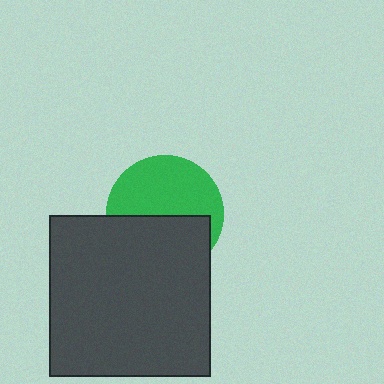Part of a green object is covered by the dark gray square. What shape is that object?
It is a circle.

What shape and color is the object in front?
The object in front is a dark gray square.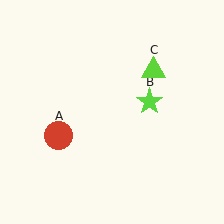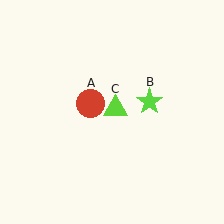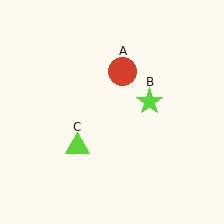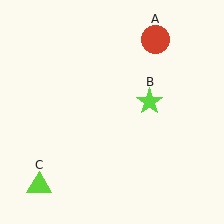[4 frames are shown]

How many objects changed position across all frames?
2 objects changed position: red circle (object A), lime triangle (object C).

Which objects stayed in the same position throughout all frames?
Lime star (object B) remained stationary.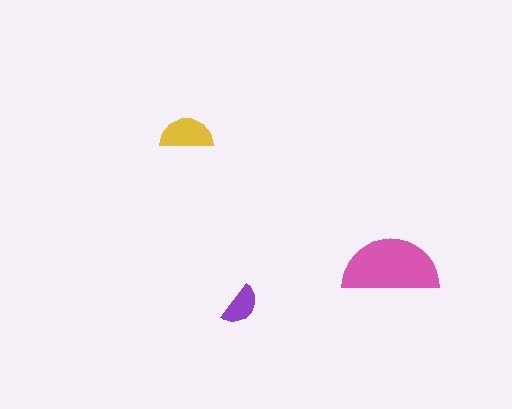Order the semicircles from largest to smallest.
the pink one, the yellow one, the purple one.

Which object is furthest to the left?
The yellow semicircle is leftmost.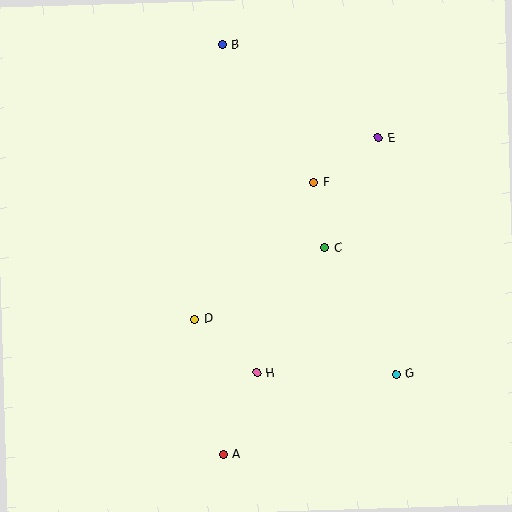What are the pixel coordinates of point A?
Point A is at (223, 454).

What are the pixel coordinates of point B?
Point B is at (222, 45).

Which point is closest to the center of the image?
Point C at (325, 248) is closest to the center.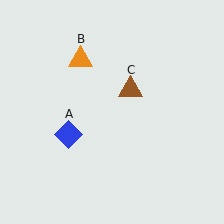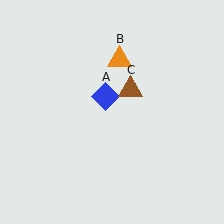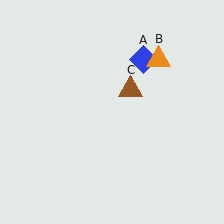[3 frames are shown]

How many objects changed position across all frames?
2 objects changed position: blue diamond (object A), orange triangle (object B).